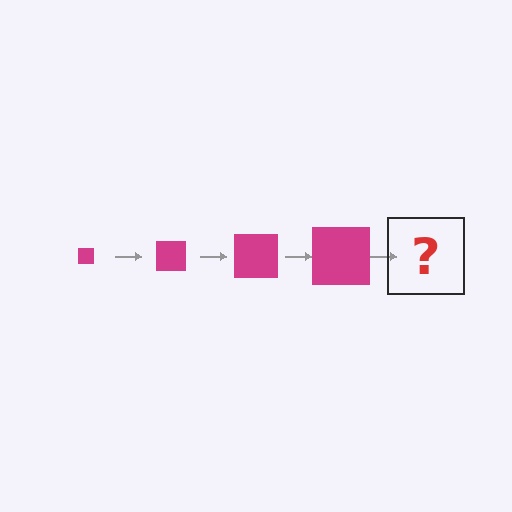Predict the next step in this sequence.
The next step is a magenta square, larger than the previous one.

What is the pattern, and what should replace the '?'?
The pattern is that the square gets progressively larger each step. The '?' should be a magenta square, larger than the previous one.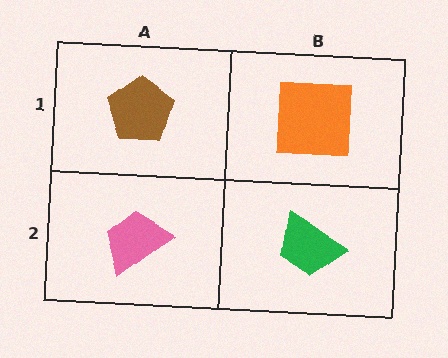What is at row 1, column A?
A brown pentagon.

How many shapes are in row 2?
2 shapes.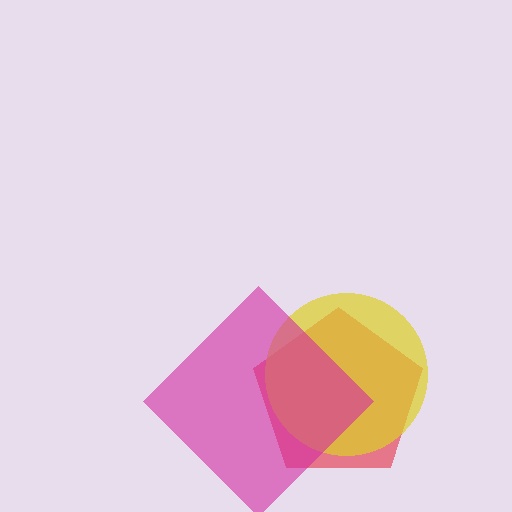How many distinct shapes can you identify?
There are 3 distinct shapes: a red pentagon, a yellow circle, a magenta diamond.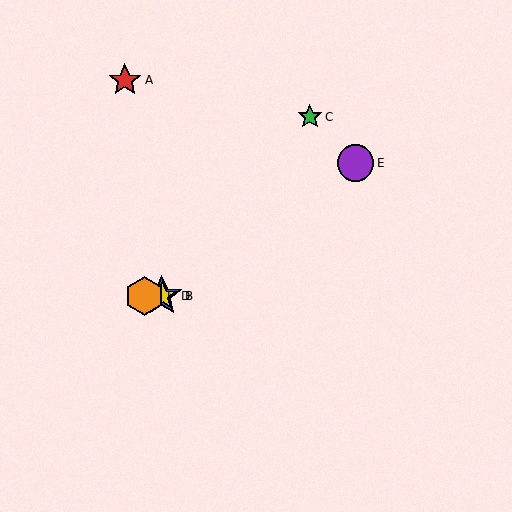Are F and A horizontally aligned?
No, F is at y≈296 and A is at y≈80.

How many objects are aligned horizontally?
3 objects (B, D, F) are aligned horizontally.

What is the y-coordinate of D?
Object D is at y≈296.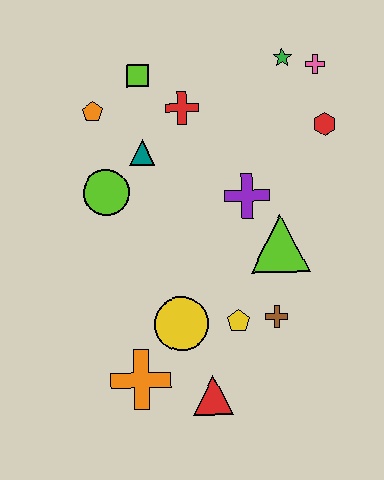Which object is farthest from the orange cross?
The pink cross is farthest from the orange cross.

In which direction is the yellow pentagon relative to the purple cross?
The yellow pentagon is below the purple cross.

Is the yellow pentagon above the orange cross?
Yes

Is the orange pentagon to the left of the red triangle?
Yes